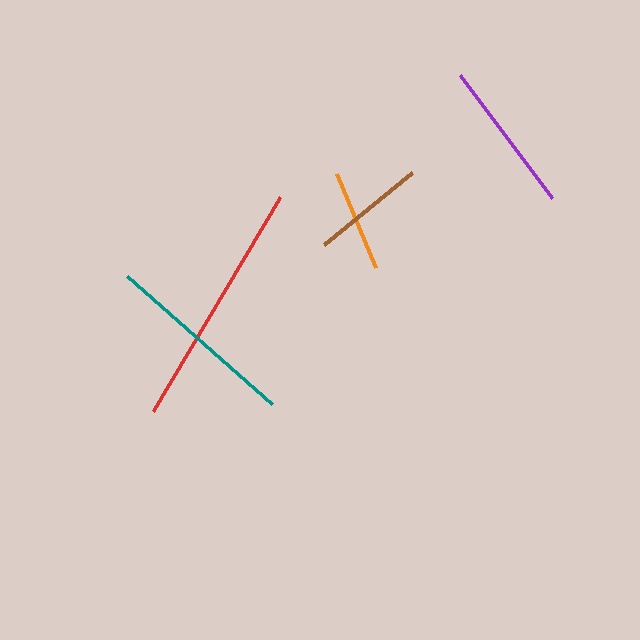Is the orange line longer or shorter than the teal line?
The teal line is longer than the orange line.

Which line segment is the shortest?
The orange line is the shortest at approximately 102 pixels.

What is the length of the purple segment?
The purple segment is approximately 153 pixels long.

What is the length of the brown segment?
The brown segment is approximately 114 pixels long.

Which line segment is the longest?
The red line is the longest at approximately 249 pixels.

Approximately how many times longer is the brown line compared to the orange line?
The brown line is approximately 1.1 times the length of the orange line.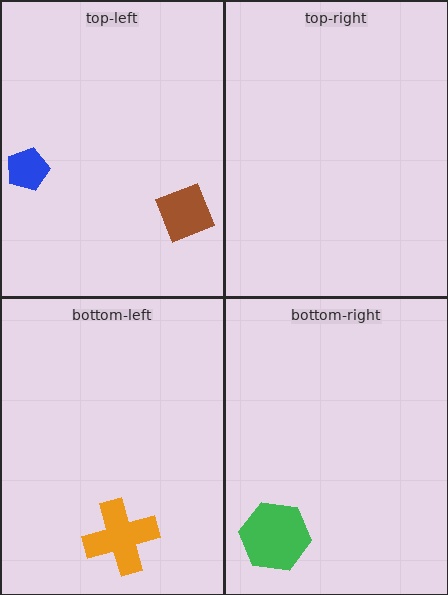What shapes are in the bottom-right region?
The green hexagon.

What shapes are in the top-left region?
The brown diamond, the blue pentagon.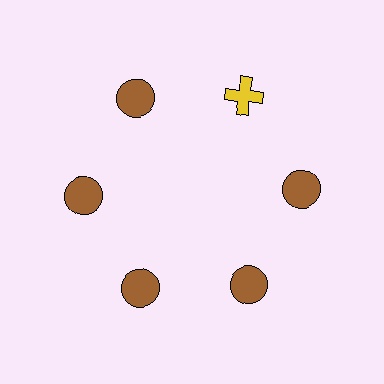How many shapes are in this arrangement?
There are 6 shapes arranged in a ring pattern.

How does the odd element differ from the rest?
It differs in both color (yellow instead of brown) and shape (cross instead of circle).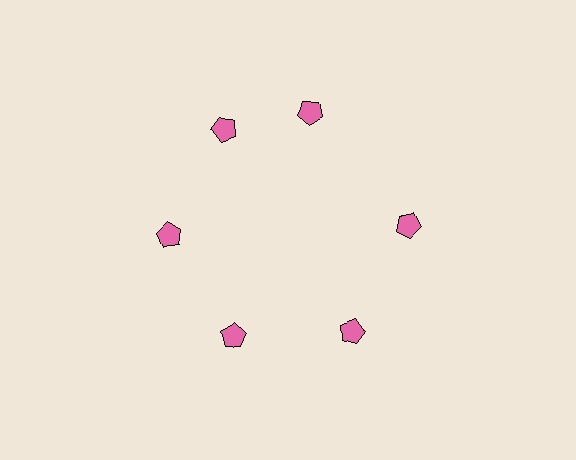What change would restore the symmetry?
The symmetry would be restored by rotating it back into even spacing with its neighbors so that all 6 pentagons sit at equal angles and equal distance from the center.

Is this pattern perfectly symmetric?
No. The 6 pink pentagons are arranged in a ring, but one element near the 1 o'clock position is rotated out of alignment along the ring, breaking the 6-fold rotational symmetry.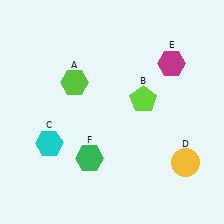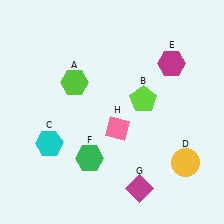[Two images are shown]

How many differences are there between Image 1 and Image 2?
There are 2 differences between the two images.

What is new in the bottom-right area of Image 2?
A magenta diamond (G) was added in the bottom-right area of Image 2.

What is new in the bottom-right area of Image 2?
A pink diamond (H) was added in the bottom-right area of Image 2.